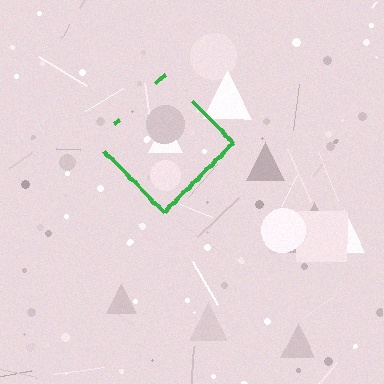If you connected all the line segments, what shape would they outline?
They would outline a diamond.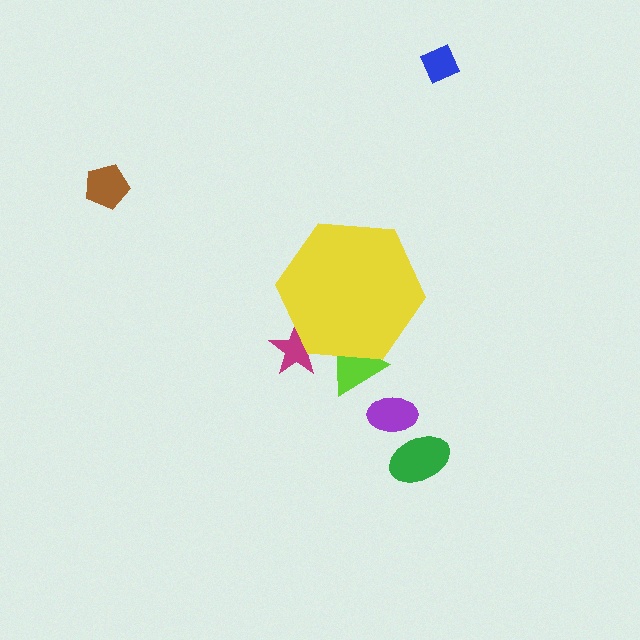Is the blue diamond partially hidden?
No, the blue diamond is fully visible.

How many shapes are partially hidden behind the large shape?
2 shapes are partially hidden.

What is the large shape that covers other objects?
A yellow hexagon.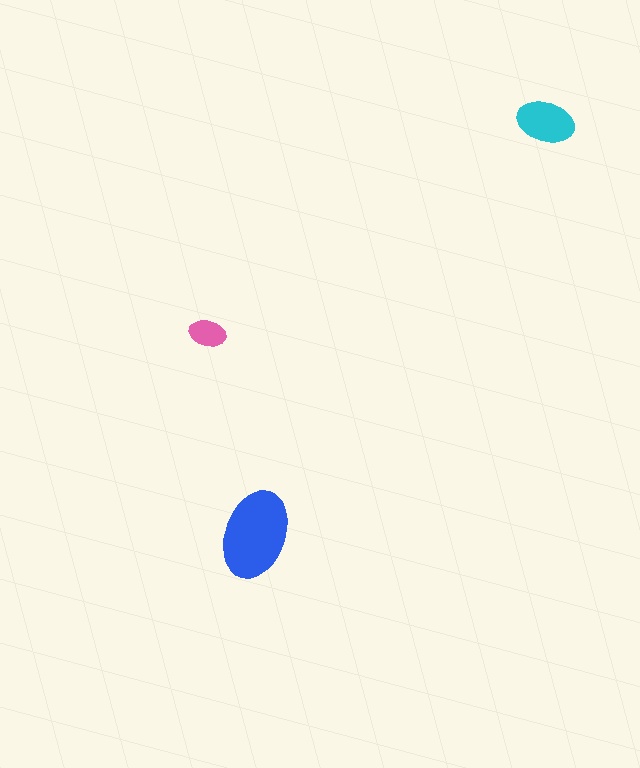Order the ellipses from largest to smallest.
the blue one, the cyan one, the pink one.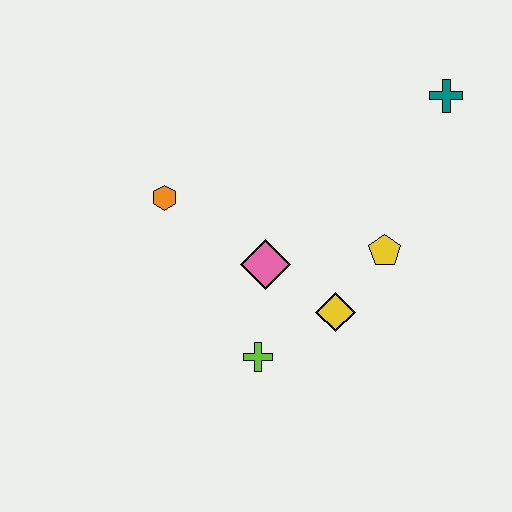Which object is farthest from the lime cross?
The teal cross is farthest from the lime cross.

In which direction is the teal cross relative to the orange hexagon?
The teal cross is to the right of the orange hexagon.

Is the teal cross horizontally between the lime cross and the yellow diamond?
No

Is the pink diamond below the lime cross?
No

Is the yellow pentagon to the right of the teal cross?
No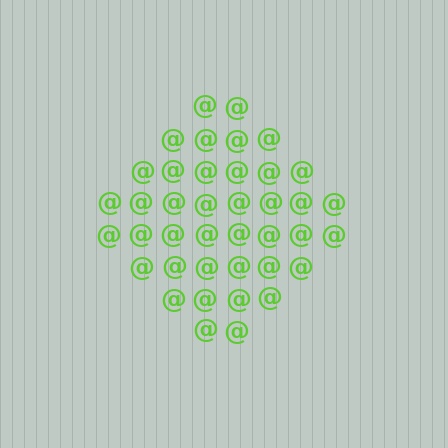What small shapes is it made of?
It is made of small at signs.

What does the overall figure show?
The overall figure shows a diamond.